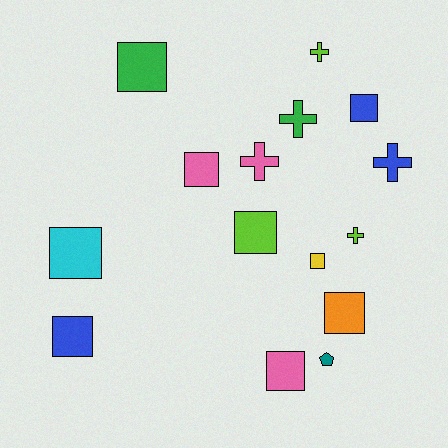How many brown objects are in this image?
There are no brown objects.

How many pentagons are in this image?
There is 1 pentagon.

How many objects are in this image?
There are 15 objects.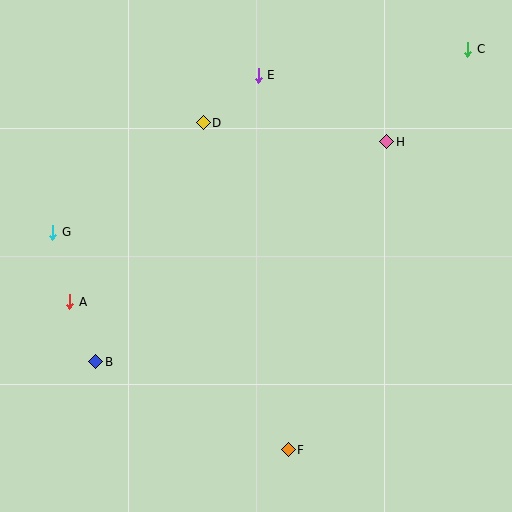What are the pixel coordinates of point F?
Point F is at (288, 450).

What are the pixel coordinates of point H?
Point H is at (387, 142).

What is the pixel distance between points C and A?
The distance between C and A is 471 pixels.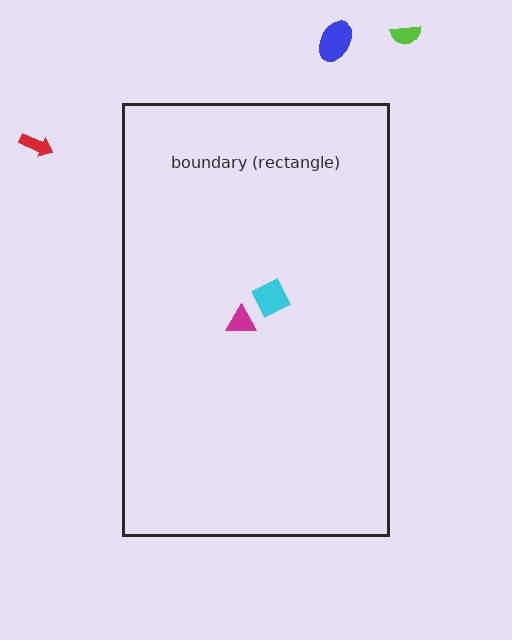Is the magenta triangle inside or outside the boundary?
Inside.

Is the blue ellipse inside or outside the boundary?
Outside.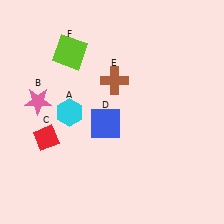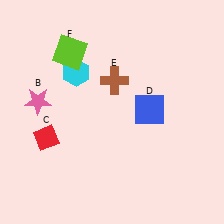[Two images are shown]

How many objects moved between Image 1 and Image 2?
2 objects moved between the two images.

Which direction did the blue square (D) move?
The blue square (D) moved right.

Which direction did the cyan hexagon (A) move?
The cyan hexagon (A) moved up.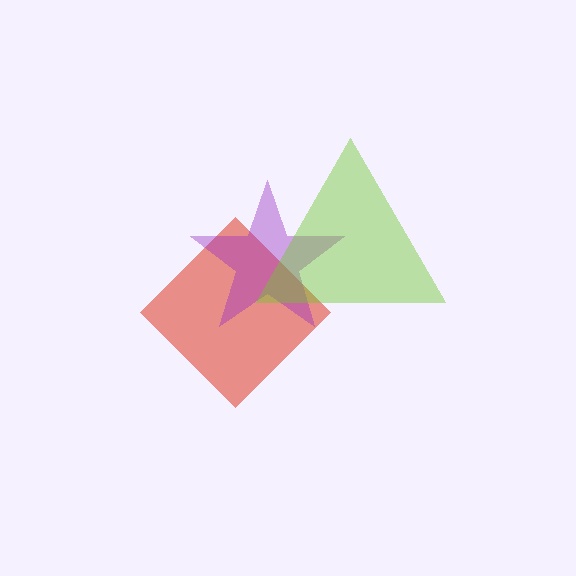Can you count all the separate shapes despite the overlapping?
Yes, there are 3 separate shapes.